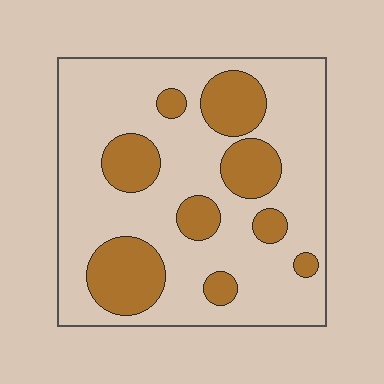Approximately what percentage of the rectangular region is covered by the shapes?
Approximately 25%.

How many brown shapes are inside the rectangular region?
9.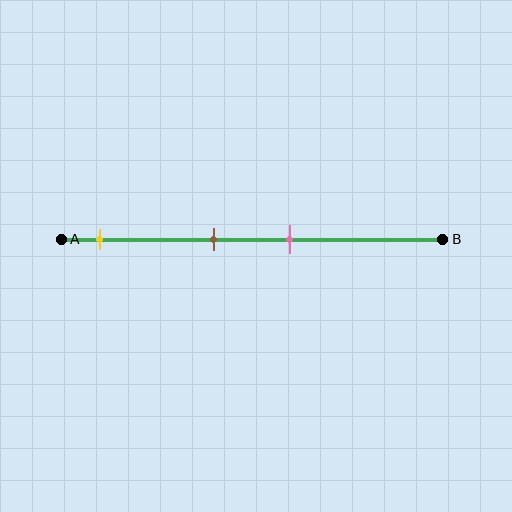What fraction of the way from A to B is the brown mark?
The brown mark is approximately 40% (0.4) of the way from A to B.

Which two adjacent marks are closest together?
The brown and pink marks are the closest adjacent pair.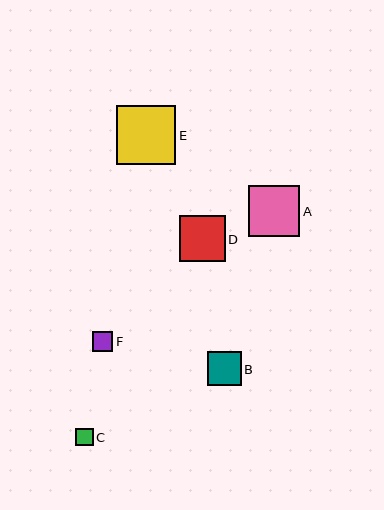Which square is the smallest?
Square C is the smallest with a size of approximately 17 pixels.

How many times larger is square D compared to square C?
Square D is approximately 2.6 times the size of square C.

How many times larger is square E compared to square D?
Square E is approximately 1.3 times the size of square D.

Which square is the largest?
Square E is the largest with a size of approximately 59 pixels.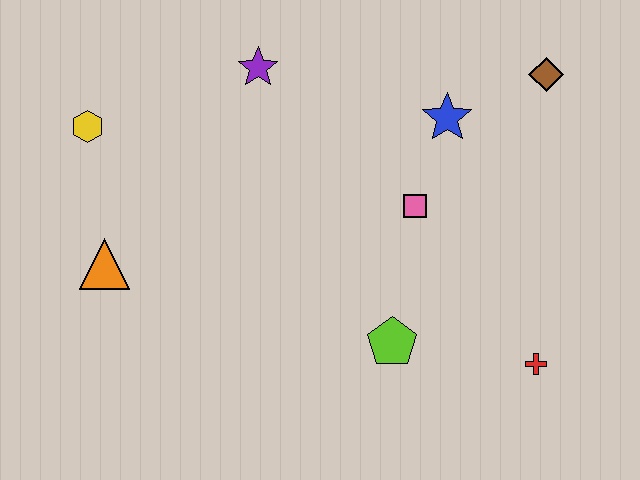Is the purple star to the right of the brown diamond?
No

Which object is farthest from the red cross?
The yellow hexagon is farthest from the red cross.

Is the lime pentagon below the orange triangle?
Yes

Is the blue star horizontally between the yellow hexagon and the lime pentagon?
No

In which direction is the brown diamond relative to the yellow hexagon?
The brown diamond is to the right of the yellow hexagon.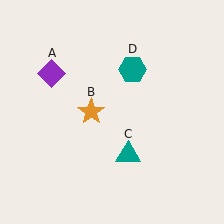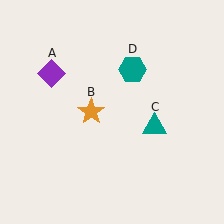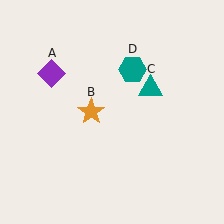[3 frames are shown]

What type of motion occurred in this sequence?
The teal triangle (object C) rotated counterclockwise around the center of the scene.